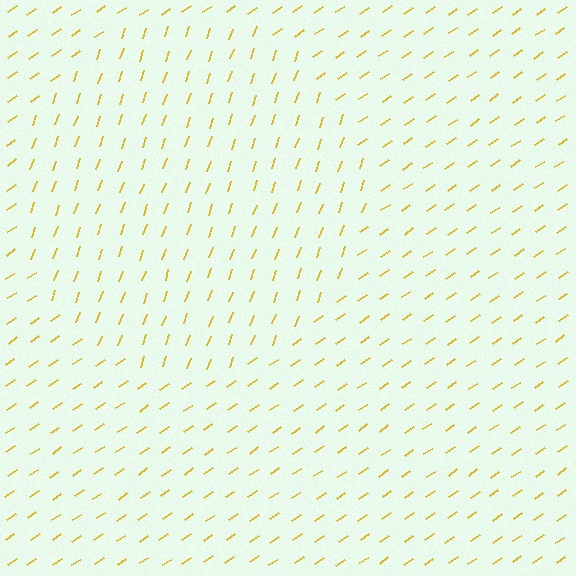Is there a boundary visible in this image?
Yes, there is a texture boundary formed by a change in line orientation.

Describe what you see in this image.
The image is filled with small yellow line segments. A circle region in the image has lines oriented differently from the surrounding lines, creating a visible texture boundary.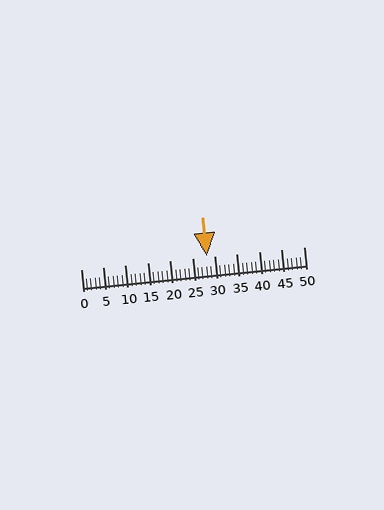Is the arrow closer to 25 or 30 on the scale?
The arrow is closer to 30.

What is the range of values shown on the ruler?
The ruler shows values from 0 to 50.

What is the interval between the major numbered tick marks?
The major tick marks are spaced 5 units apart.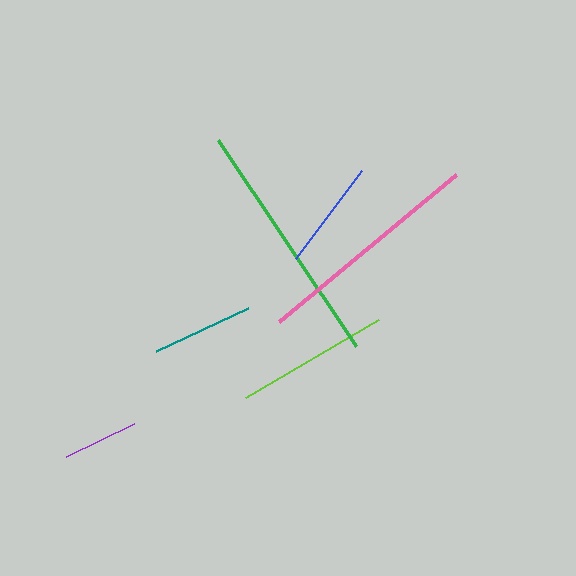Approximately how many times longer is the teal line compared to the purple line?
The teal line is approximately 1.3 times the length of the purple line.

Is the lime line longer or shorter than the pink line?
The pink line is longer than the lime line.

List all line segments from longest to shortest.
From longest to shortest: green, pink, lime, blue, teal, purple.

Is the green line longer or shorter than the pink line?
The green line is longer than the pink line.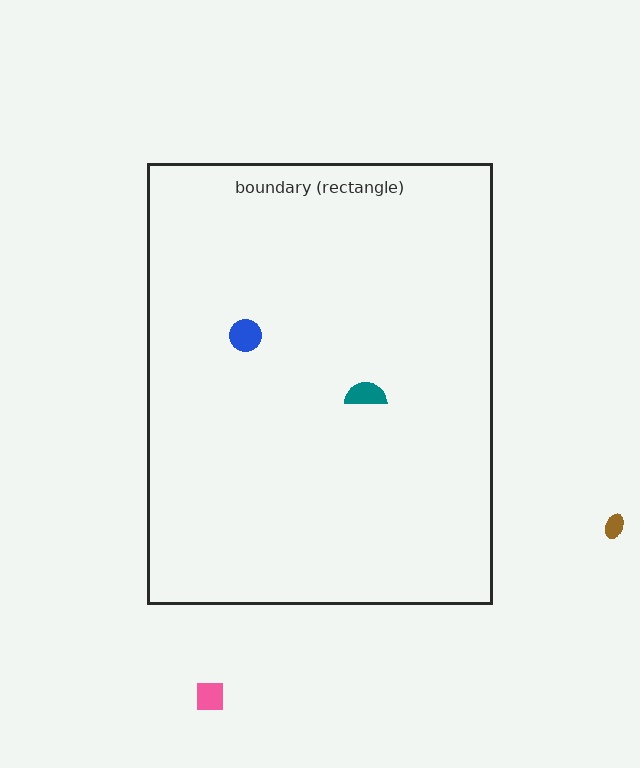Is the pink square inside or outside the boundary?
Outside.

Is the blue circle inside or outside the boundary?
Inside.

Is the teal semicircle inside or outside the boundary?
Inside.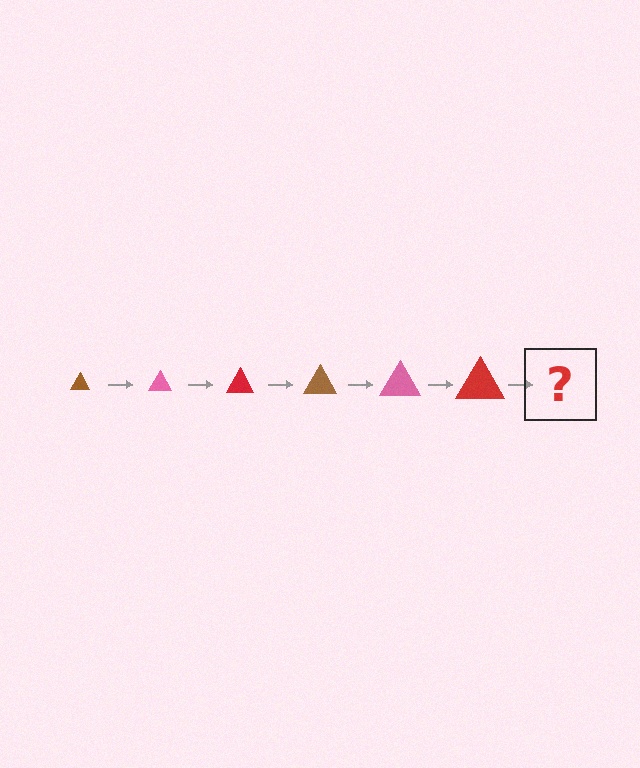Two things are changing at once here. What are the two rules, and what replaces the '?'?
The two rules are that the triangle grows larger each step and the color cycles through brown, pink, and red. The '?' should be a brown triangle, larger than the previous one.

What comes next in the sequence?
The next element should be a brown triangle, larger than the previous one.